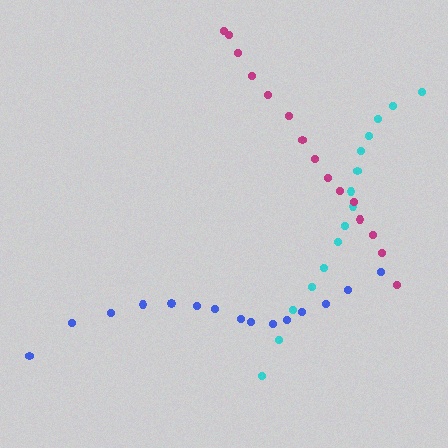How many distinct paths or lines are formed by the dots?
There are 3 distinct paths.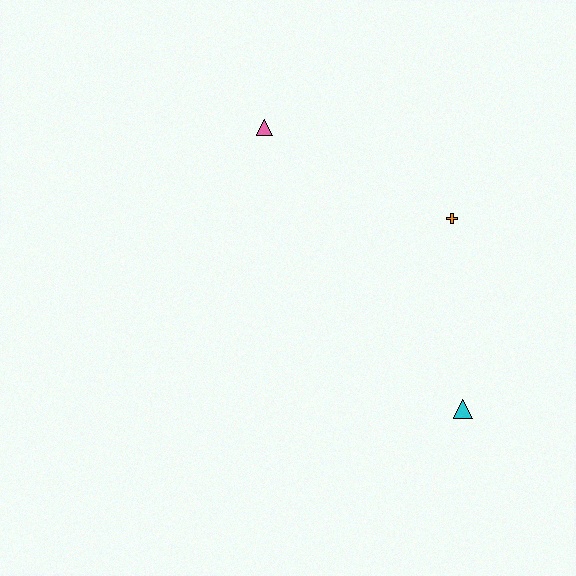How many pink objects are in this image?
There is 1 pink object.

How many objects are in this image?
There are 3 objects.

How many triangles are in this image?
There are 2 triangles.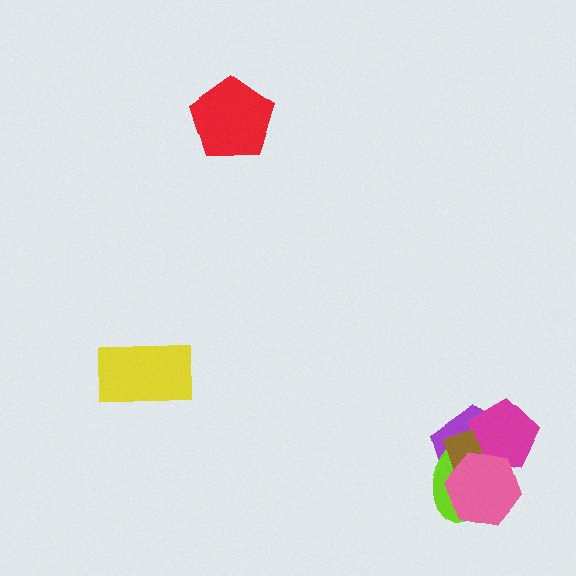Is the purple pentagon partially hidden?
Yes, it is partially covered by another shape.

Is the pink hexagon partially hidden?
No, no other shape covers it.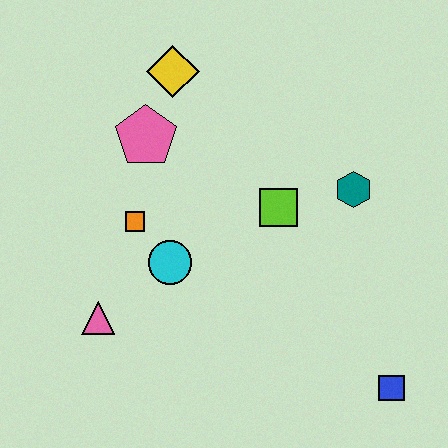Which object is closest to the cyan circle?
The orange square is closest to the cyan circle.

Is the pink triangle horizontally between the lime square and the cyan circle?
No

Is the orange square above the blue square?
Yes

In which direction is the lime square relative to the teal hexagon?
The lime square is to the left of the teal hexagon.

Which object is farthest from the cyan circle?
The blue square is farthest from the cyan circle.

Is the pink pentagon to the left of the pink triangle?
No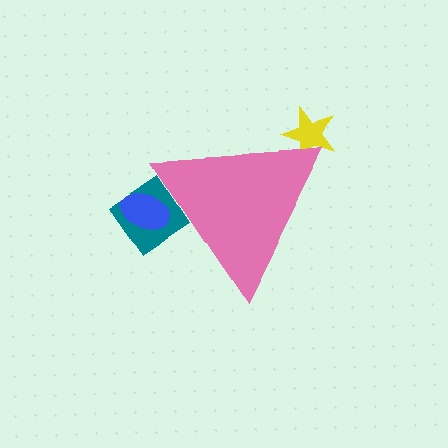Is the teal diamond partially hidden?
Yes, the teal diamond is partially hidden behind the pink triangle.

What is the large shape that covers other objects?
A pink triangle.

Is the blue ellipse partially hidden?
Yes, the blue ellipse is partially hidden behind the pink triangle.